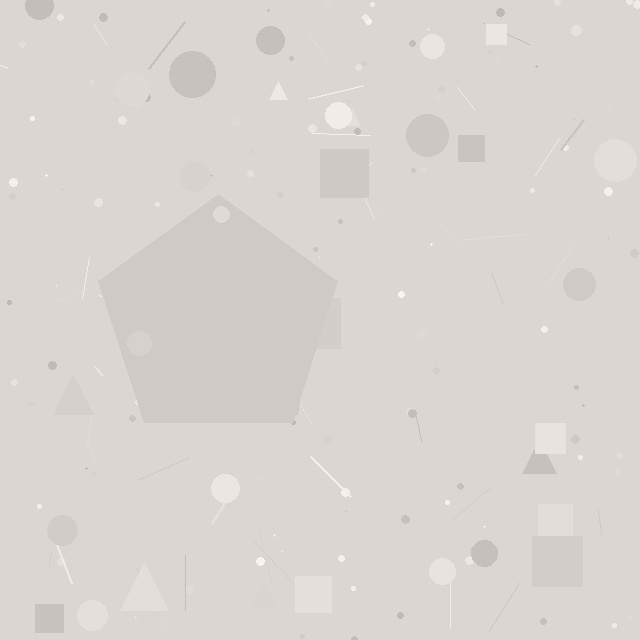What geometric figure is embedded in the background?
A pentagon is embedded in the background.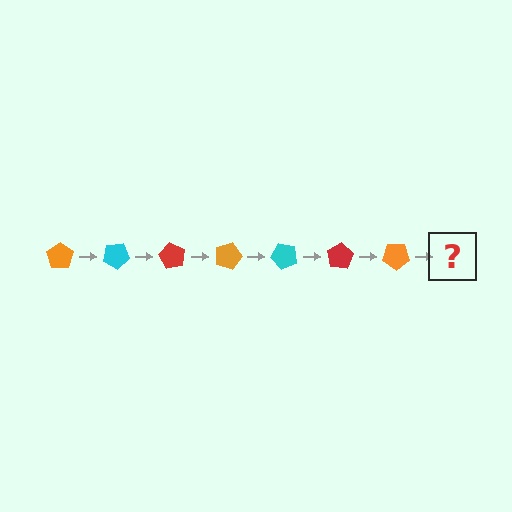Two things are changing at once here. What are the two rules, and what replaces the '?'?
The two rules are that it rotates 30 degrees each step and the color cycles through orange, cyan, and red. The '?' should be a cyan pentagon, rotated 210 degrees from the start.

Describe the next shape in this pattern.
It should be a cyan pentagon, rotated 210 degrees from the start.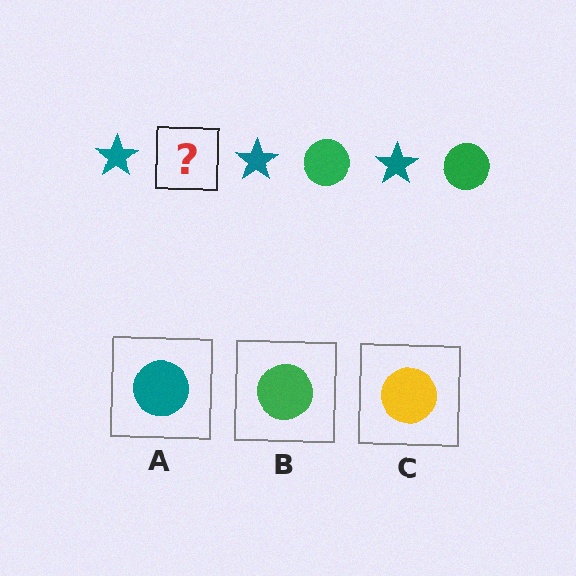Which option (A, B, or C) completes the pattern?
B.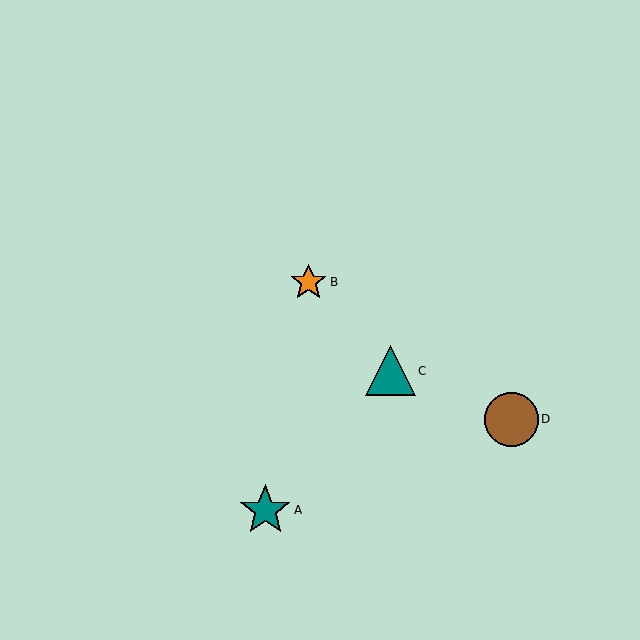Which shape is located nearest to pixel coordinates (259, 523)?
The teal star (labeled A) at (265, 510) is nearest to that location.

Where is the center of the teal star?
The center of the teal star is at (265, 510).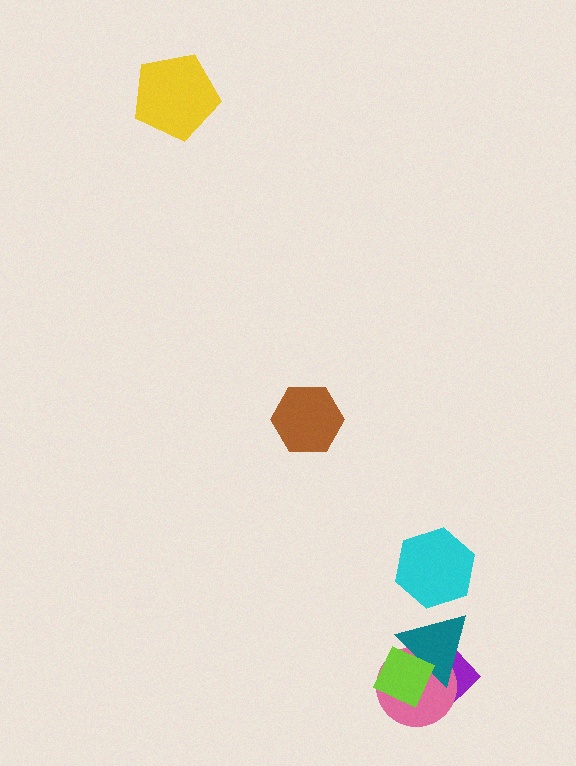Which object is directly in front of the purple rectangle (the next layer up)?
The pink circle is directly in front of the purple rectangle.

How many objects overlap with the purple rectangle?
3 objects overlap with the purple rectangle.